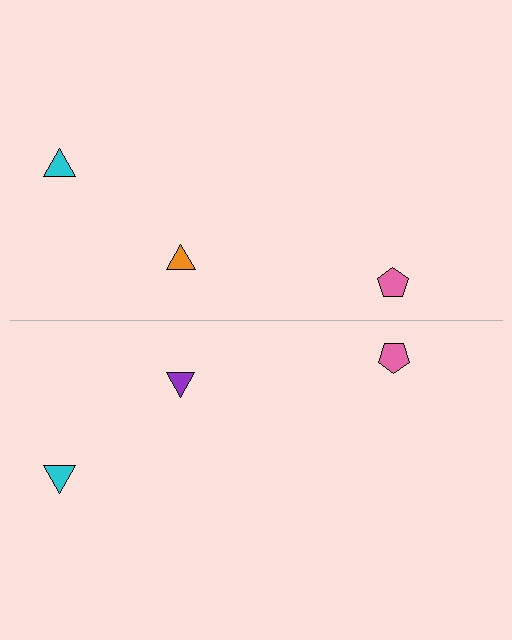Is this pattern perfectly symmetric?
No, the pattern is not perfectly symmetric. The purple triangle on the bottom side breaks the symmetry — its mirror counterpart is orange.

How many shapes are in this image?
There are 6 shapes in this image.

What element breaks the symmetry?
The purple triangle on the bottom side breaks the symmetry — its mirror counterpart is orange.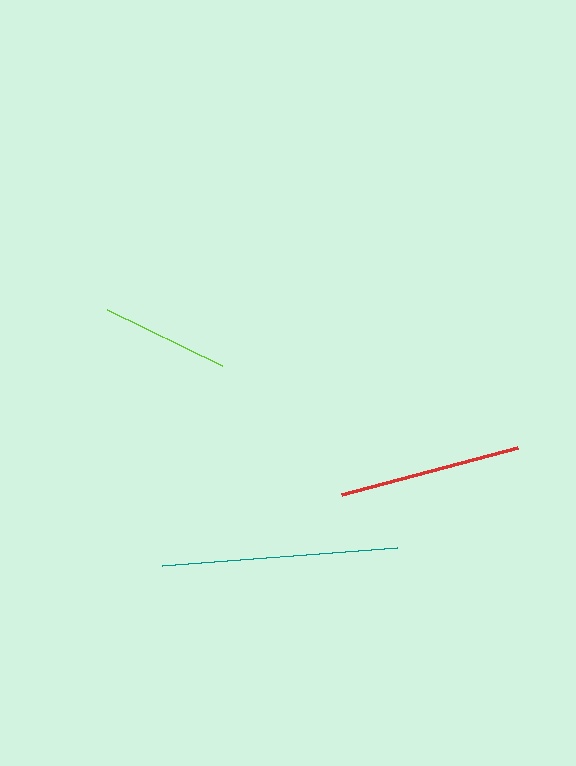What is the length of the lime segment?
The lime segment is approximately 129 pixels long.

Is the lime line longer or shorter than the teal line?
The teal line is longer than the lime line.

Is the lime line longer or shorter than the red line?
The red line is longer than the lime line.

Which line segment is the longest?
The teal line is the longest at approximately 235 pixels.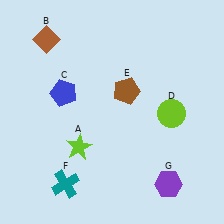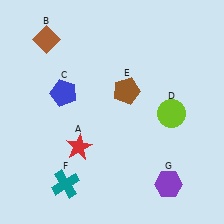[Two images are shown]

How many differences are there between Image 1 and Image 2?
There is 1 difference between the two images.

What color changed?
The star (A) changed from lime in Image 1 to red in Image 2.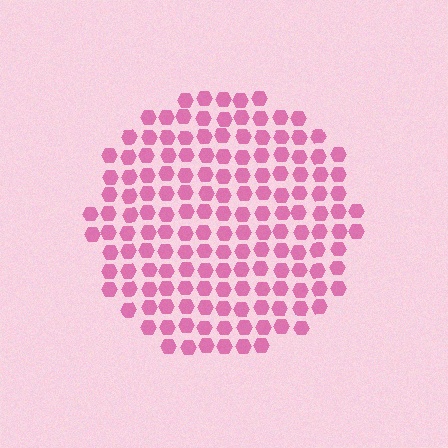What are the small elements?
The small elements are hexagons.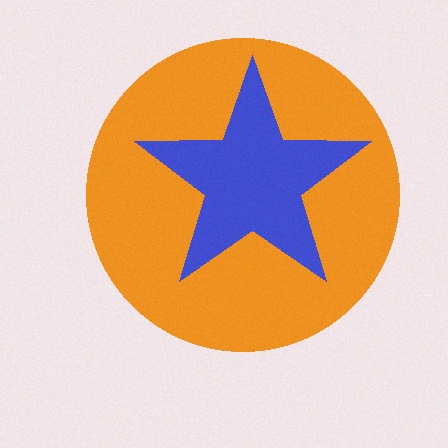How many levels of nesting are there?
2.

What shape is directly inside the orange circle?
The blue star.